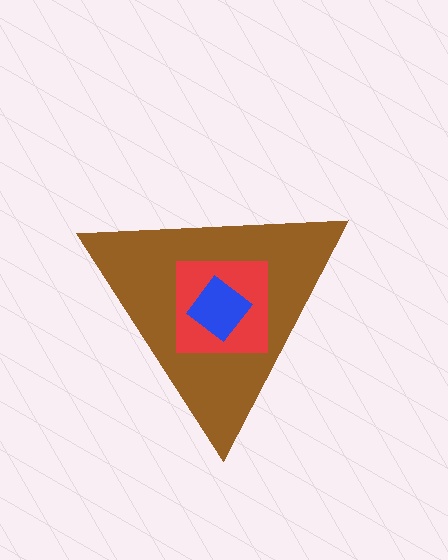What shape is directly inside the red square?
The blue diamond.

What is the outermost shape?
The brown triangle.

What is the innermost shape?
The blue diamond.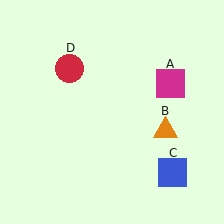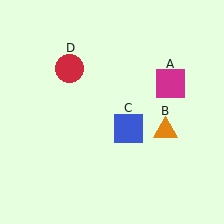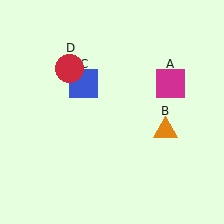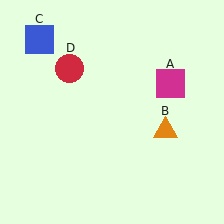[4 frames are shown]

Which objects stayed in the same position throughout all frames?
Magenta square (object A) and orange triangle (object B) and red circle (object D) remained stationary.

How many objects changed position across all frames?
1 object changed position: blue square (object C).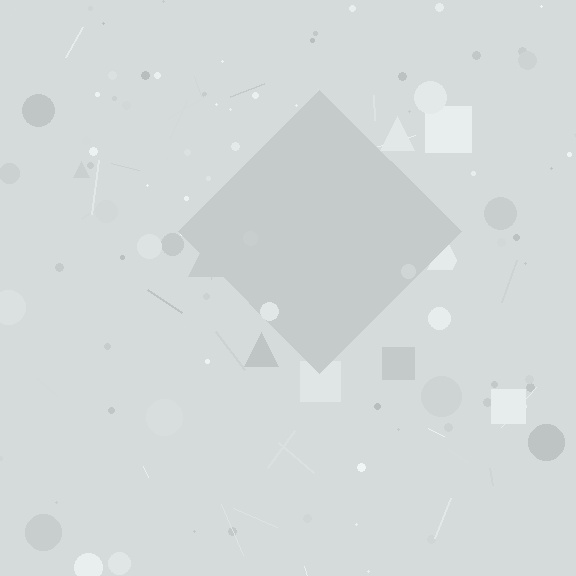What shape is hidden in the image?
A diamond is hidden in the image.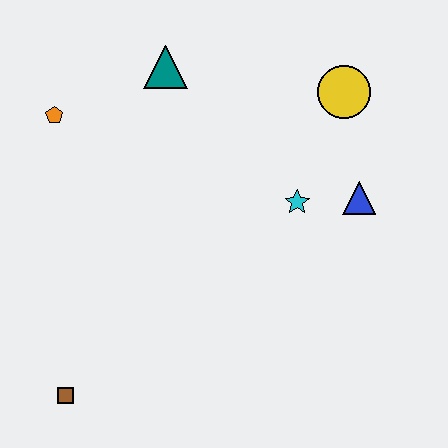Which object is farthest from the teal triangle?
The brown square is farthest from the teal triangle.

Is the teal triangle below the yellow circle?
No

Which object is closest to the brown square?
The orange pentagon is closest to the brown square.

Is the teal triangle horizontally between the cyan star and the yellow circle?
No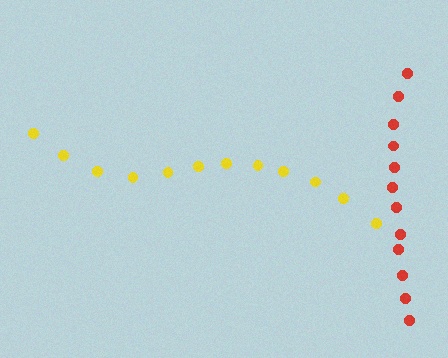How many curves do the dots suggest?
There are 2 distinct paths.